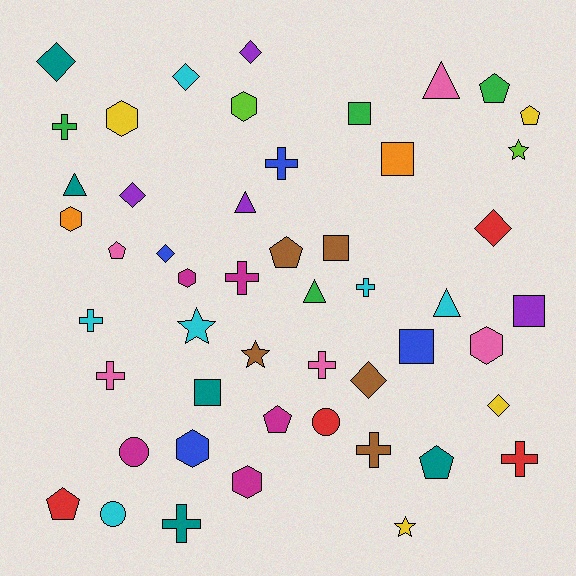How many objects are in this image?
There are 50 objects.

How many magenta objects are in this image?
There are 5 magenta objects.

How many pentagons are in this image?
There are 7 pentagons.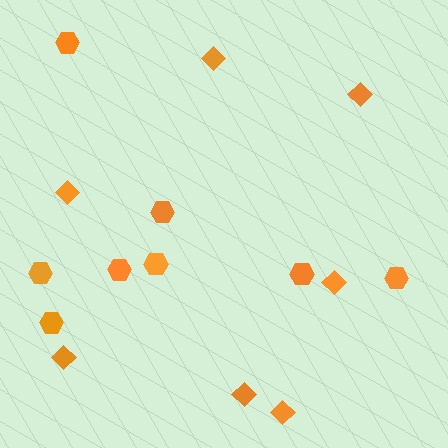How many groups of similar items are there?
There are 2 groups: one group of diamonds (7) and one group of hexagons (8).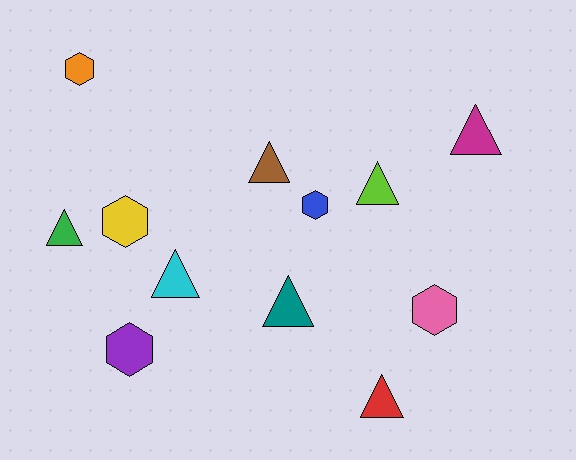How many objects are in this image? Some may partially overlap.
There are 12 objects.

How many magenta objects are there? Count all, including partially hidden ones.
There is 1 magenta object.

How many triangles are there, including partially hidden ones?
There are 7 triangles.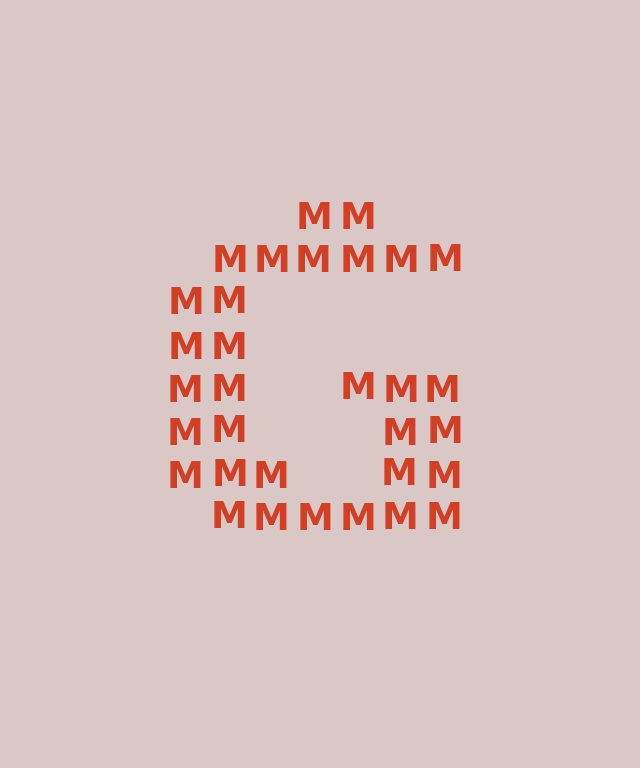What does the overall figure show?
The overall figure shows the letter G.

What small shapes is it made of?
It is made of small letter M's.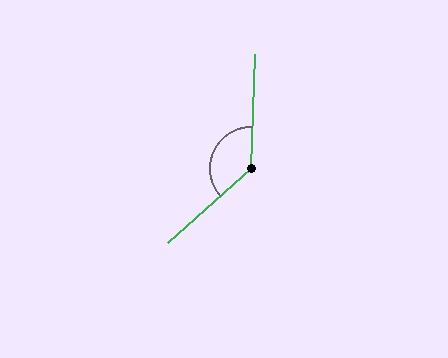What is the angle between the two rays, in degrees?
Approximately 134 degrees.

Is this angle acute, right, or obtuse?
It is obtuse.